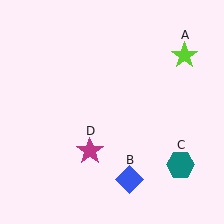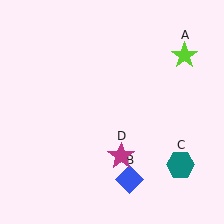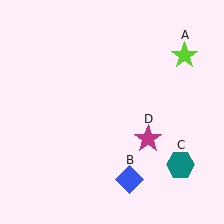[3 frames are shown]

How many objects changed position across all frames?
1 object changed position: magenta star (object D).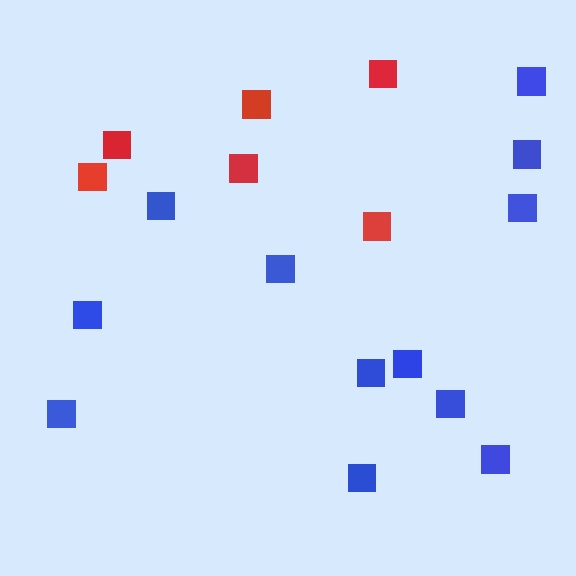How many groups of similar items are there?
There are 2 groups: one group of red squares (6) and one group of blue squares (12).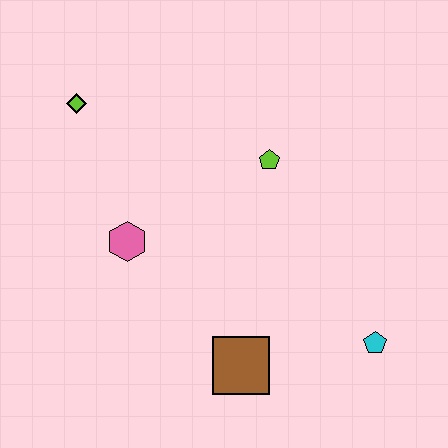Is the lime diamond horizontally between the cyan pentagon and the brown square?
No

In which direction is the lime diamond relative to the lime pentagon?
The lime diamond is to the left of the lime pentagon.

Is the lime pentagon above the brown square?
Yes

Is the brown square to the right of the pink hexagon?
Yes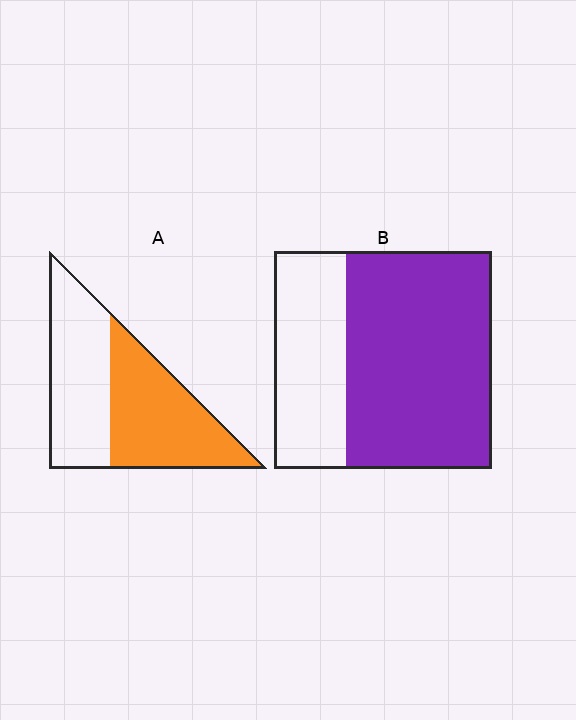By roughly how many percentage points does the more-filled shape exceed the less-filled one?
By roughly 15 percentage points (B over A).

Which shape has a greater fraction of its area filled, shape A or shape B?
Shape B.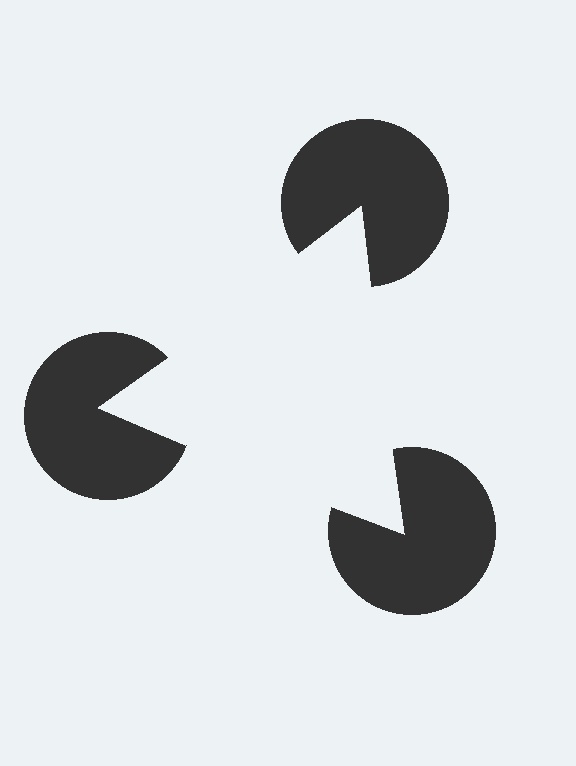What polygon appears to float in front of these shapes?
An illusory triangle — its edges are inferred from the aligned wedge cuts in the pac-man discs, not physically drawn.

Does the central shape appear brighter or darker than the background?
It typically appears slightly brighter than the background, even though no actual brightness change is drawn.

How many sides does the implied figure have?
3 sides.